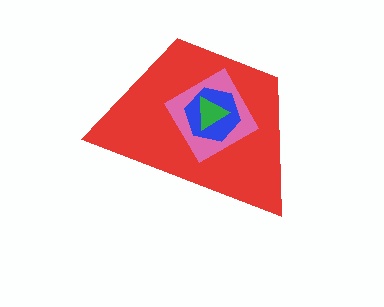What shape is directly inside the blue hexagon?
The green triangle.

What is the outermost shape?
The red trapezoid.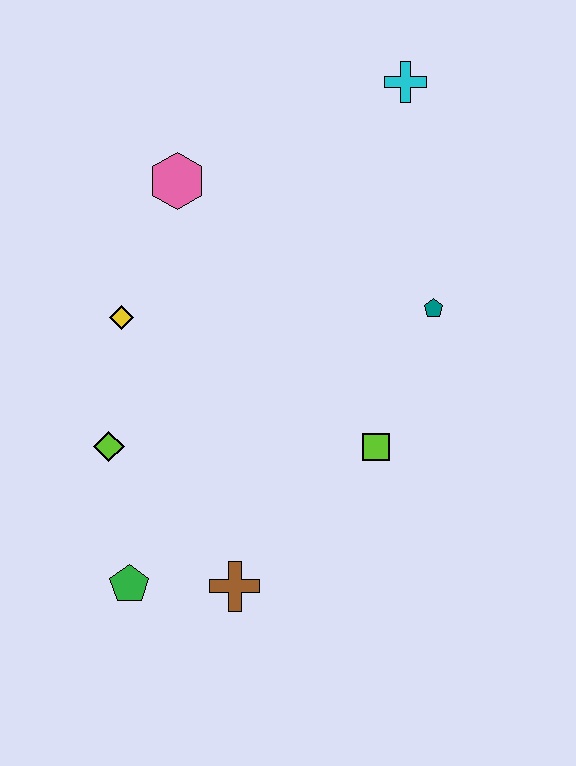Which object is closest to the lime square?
The teal pentagon is closest to the lime square.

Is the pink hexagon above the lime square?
Yes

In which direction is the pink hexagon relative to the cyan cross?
The pink hexagon is to the left of the cyan cross.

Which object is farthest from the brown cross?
The cyan cross is farthest from the brown cross.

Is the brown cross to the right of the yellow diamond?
Yes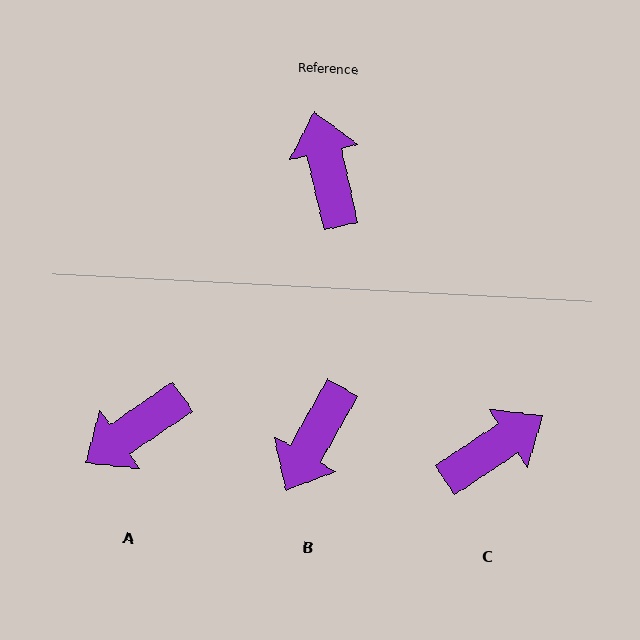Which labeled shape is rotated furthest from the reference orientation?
B, about 138 degrees away.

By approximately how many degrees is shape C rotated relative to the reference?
Approximately 70 degrees clockwise.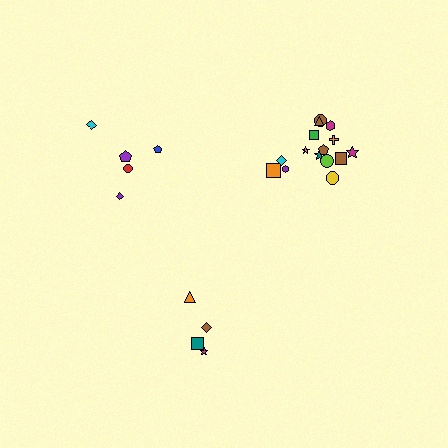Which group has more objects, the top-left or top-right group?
The top-right group.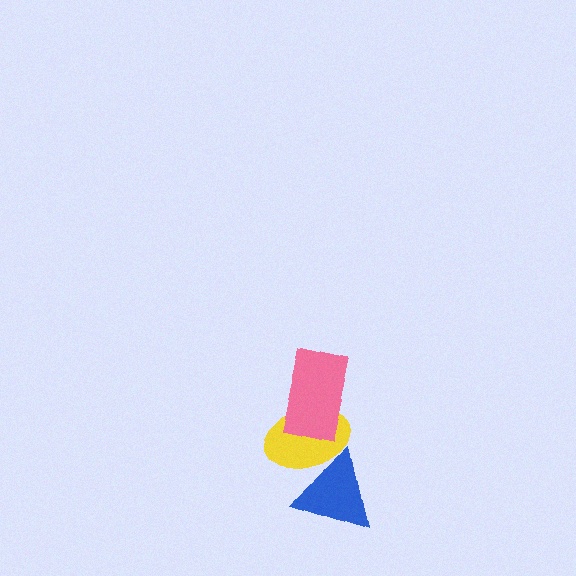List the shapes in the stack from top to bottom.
From top to bottom: the pink rectangle, the yellow ellipse, the blue triangle.